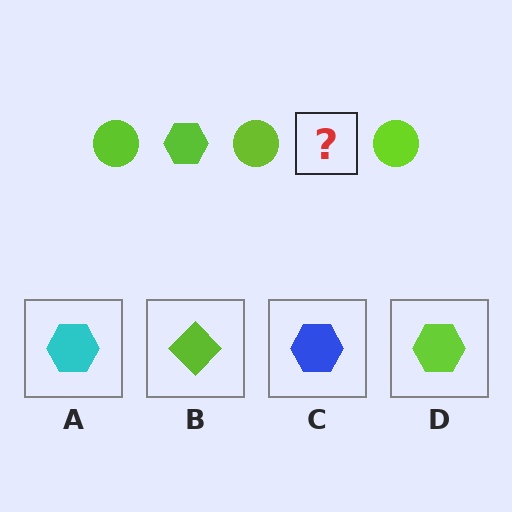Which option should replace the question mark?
Option D.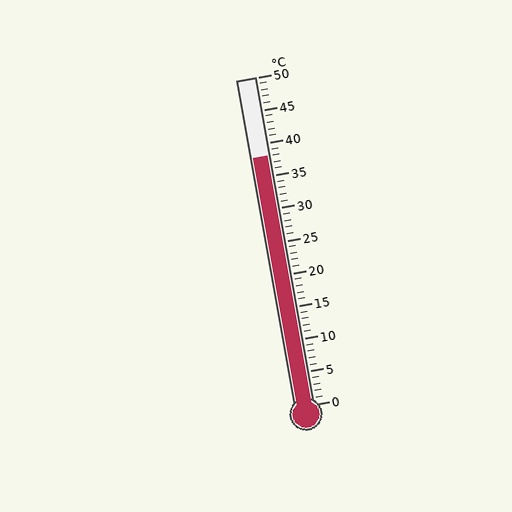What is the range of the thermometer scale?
The thermometer scale ranges from 0°C to 50°C.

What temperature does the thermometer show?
The thermometer shows approximately 38°C.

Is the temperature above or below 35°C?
The temperature is above 35°C.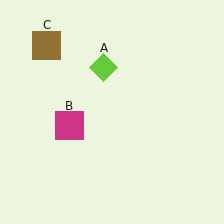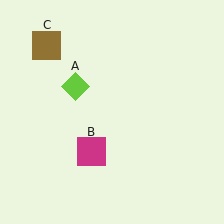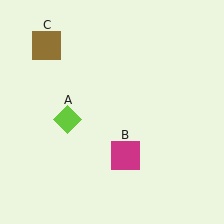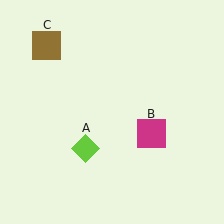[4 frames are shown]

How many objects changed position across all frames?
2 objects changed position: lime diamond (object A), magenta square (object B).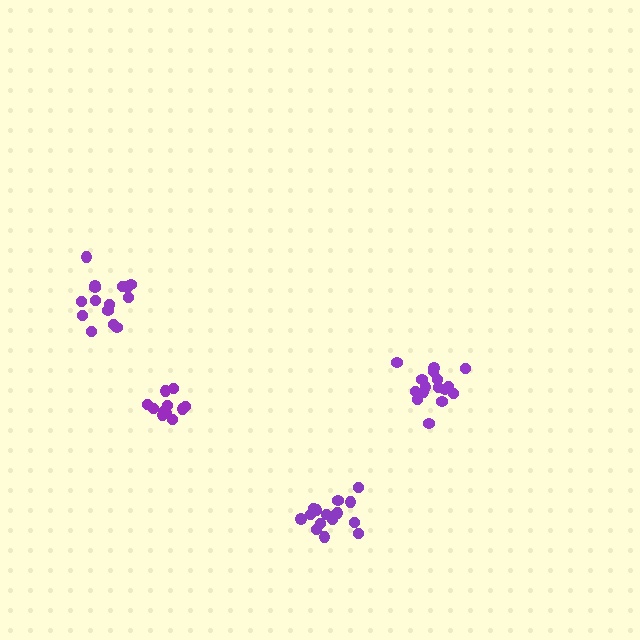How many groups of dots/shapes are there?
There are 4 groups.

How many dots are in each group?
Group 1: 16 dots, Group 2: 11 dots, Group 3: 15 dots, Group 4: 16 dots (58 total).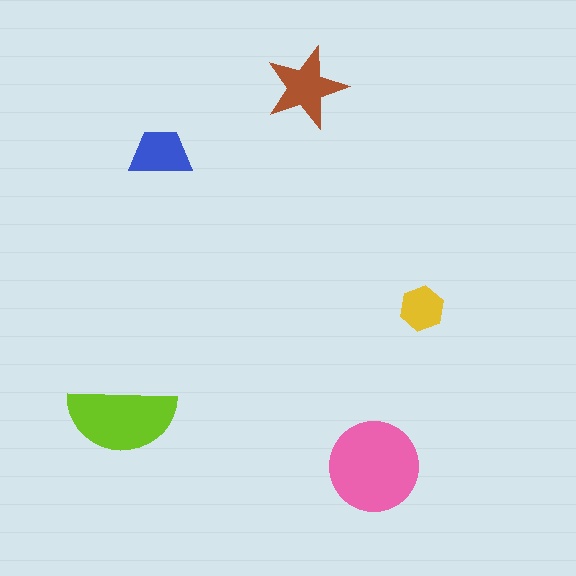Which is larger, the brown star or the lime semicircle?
The lime semicircle.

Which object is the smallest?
The yellow hexagon.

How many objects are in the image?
There are 5 objects in the image.